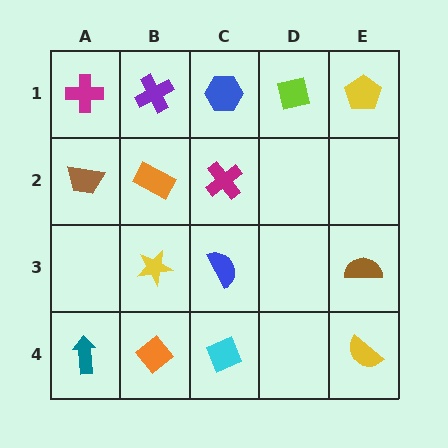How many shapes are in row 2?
3 shapes.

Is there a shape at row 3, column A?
No, that cell is empty.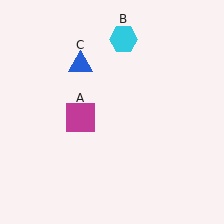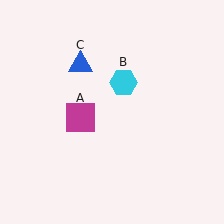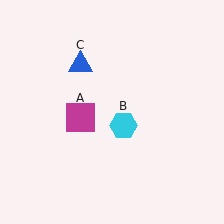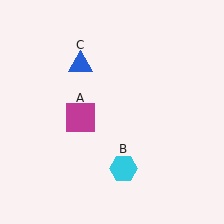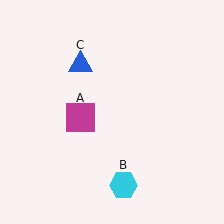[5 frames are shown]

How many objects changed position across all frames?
1 object changed position: cyan hexagon (object B).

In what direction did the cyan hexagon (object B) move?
The cyan hexagon (object B) moved down.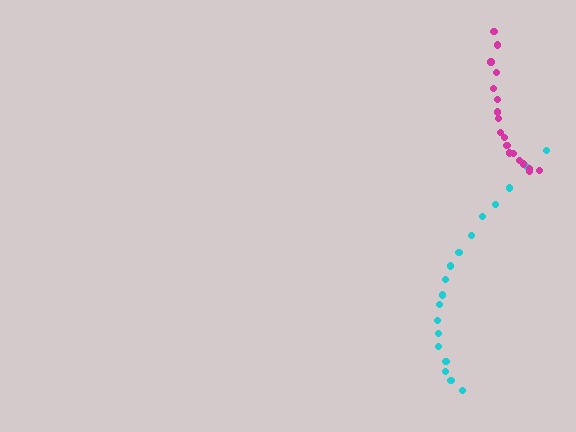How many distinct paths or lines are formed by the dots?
There are 2 distinct paths.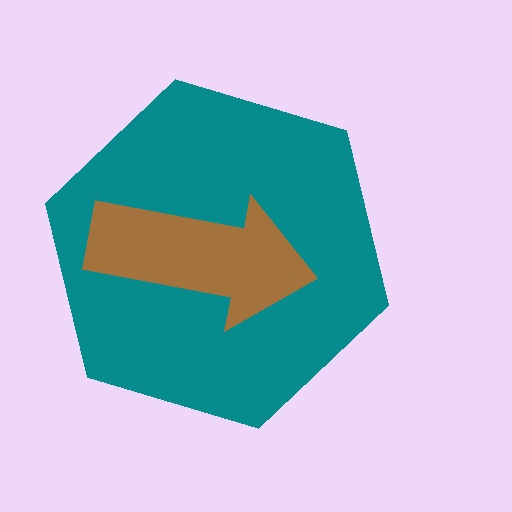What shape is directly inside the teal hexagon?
The brown arrow.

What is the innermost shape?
The brown arrow.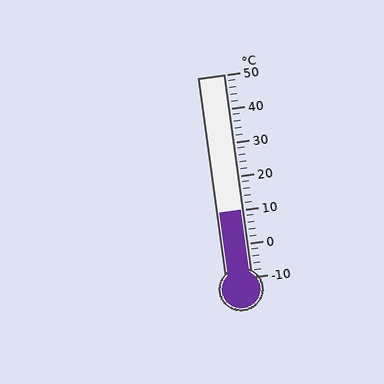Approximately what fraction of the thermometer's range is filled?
The thermometer is filled to approximately 35% of its range.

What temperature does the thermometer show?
The thermometer shows approximately 10°C.